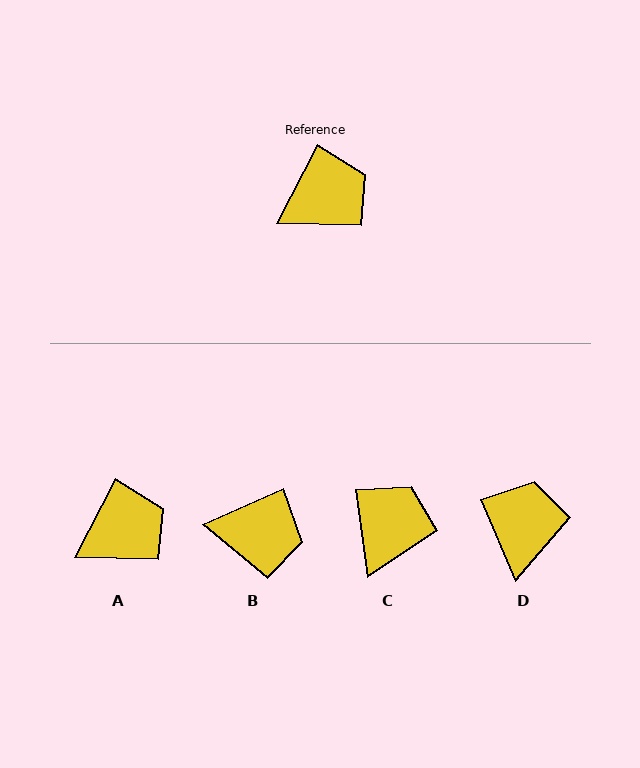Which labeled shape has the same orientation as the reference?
A.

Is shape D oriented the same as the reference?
No, it is off by about 51 degrees.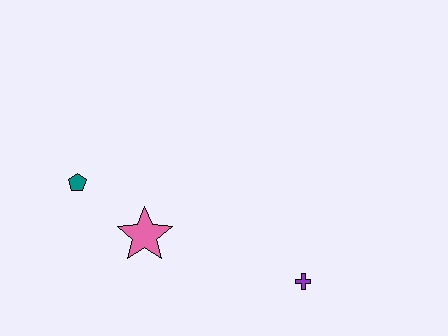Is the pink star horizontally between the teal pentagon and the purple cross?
Yes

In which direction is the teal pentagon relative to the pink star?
The teal pentagon is to the left of the pink star.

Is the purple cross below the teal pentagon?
Yes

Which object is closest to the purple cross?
The pink star is closest to the purple cross.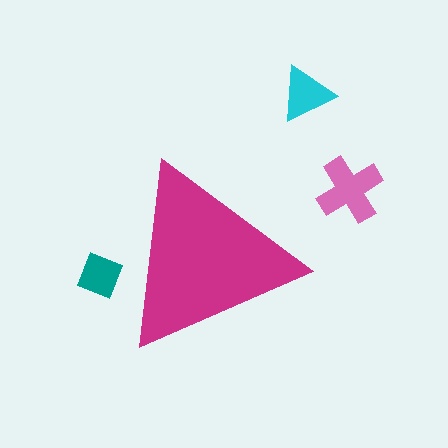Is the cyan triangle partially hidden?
No, the cyan triangle is fully visible.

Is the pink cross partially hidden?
No, the pink cross is fully visible.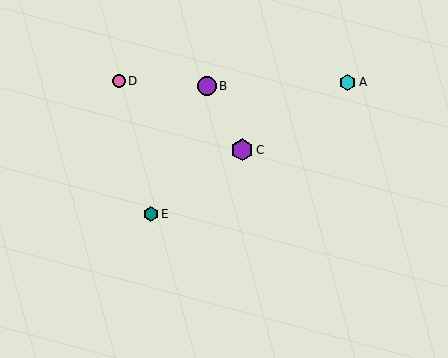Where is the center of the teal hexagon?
The center of the teal hexagon is at (151, 214).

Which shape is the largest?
The purple hexagon (labeled C) is the largest.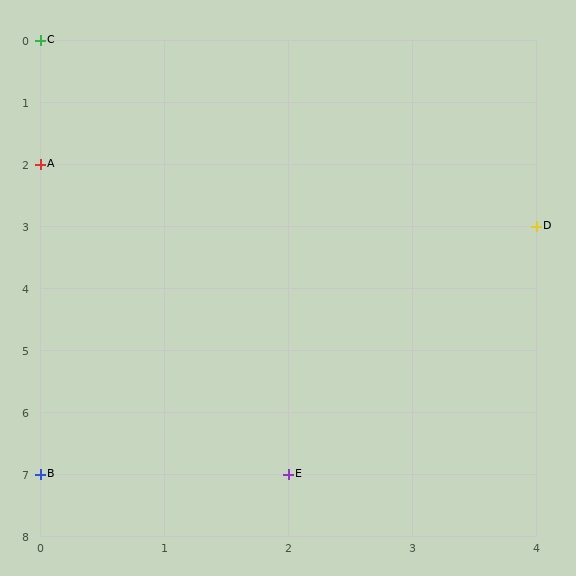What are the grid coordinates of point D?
Point D is at grid coordinates (4, 3).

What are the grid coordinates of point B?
Point B is at grid coordinates (0, 7).